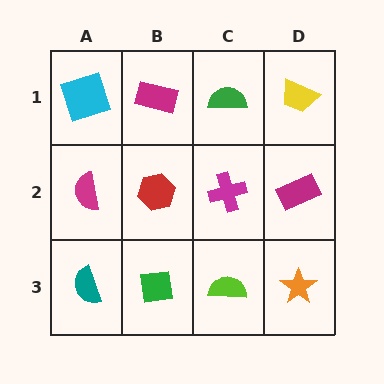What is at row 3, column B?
A green square.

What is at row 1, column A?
A cyan square.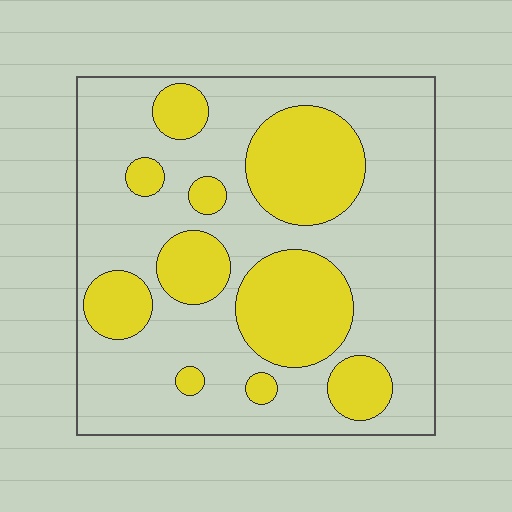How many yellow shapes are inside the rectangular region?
10.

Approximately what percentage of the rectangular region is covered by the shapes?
Approximately 30%.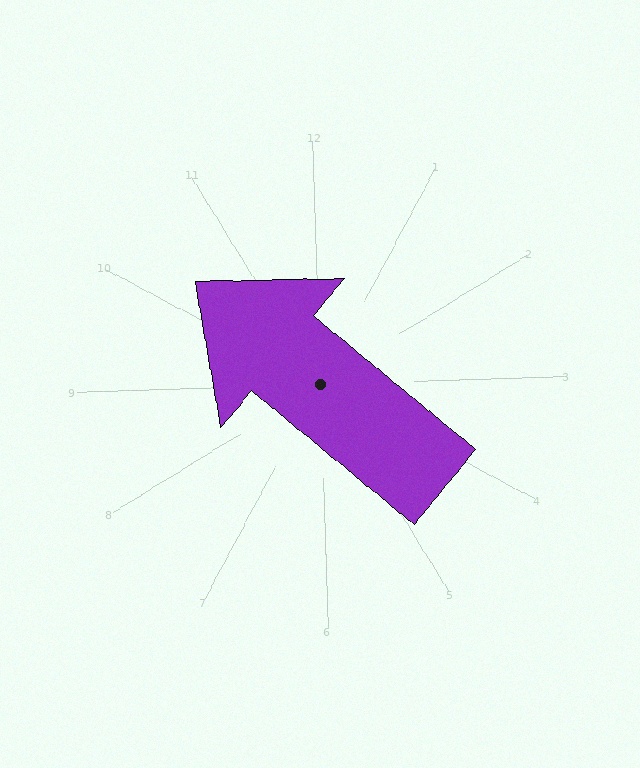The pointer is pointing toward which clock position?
Roughly 10 o'clock.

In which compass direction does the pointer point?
Northwest.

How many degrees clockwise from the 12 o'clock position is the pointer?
Approximately 311 degrees.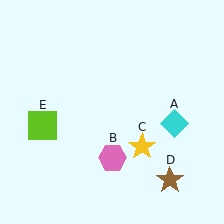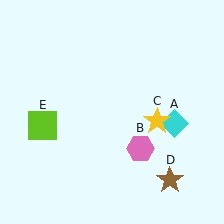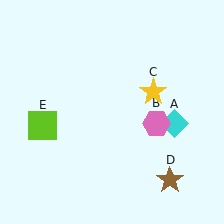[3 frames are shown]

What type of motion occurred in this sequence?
The pink hexagon (object B), yellow star (object C) rotated counterclockwise around the center of the scene.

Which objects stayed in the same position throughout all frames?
Cyan diamond (object A) and brown star (object D) and lime square (object E) remained stationary.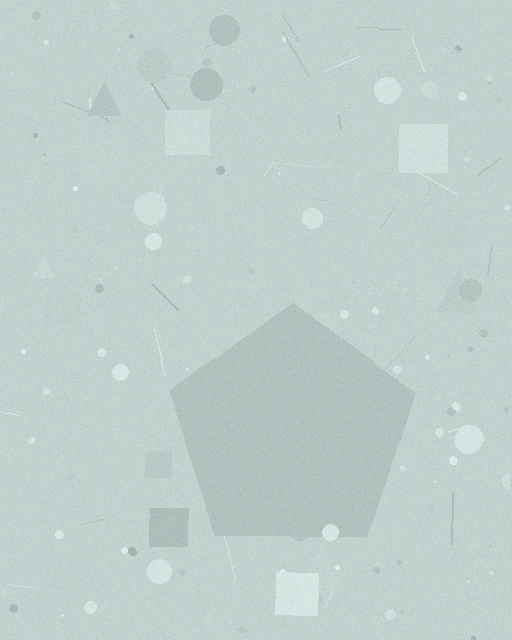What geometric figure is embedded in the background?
A pentagon is embedded in the background.